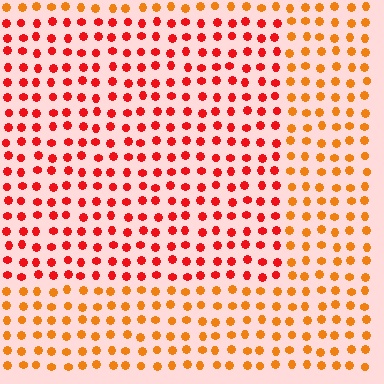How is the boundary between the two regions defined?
The boundary is defined purely by a slight shift in hue (about 33 degrees). Spacing, size, and orientation are identical on both sides.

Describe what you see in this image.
The image is filled with small orange elements in a uniform arrangement. A rectangle-shaped region is visible where the elements are tinted to a slightly different hue, forming a subtle color boundary.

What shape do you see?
I see a rectangle.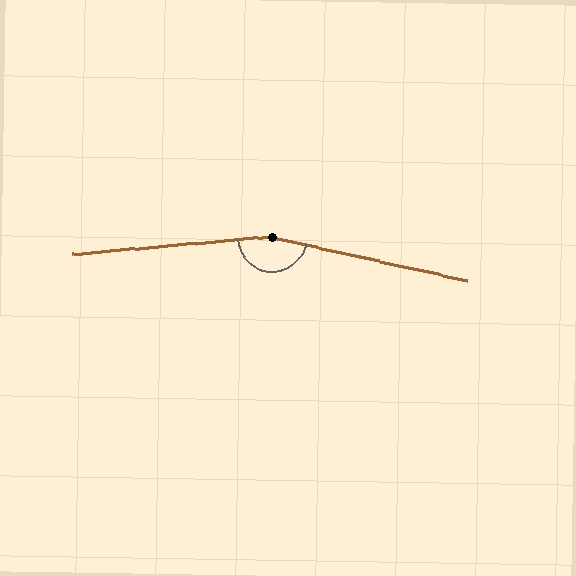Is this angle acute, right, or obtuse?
It is obtuse.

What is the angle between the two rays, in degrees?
Approximately 163 degrees.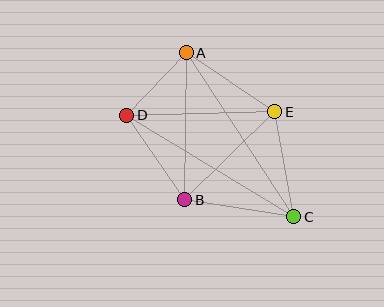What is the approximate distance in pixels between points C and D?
The distance between C and D is approximately 195 pixels.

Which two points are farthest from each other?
Points A and C are farthest from each other.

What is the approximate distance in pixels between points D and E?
The distance between D and E is approximately 148 pixels.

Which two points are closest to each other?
Points A and D are closest to each other.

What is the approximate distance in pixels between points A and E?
The distance between A and E is approximately 106 pixels.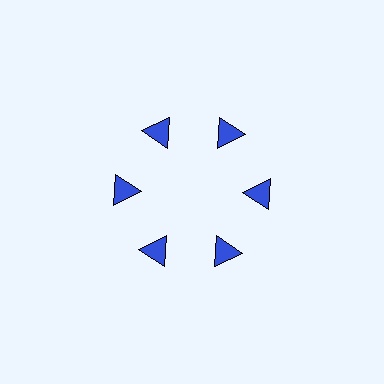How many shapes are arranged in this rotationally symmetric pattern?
There are 6 shapes, arranged in 6 groups of 1.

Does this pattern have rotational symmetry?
Yes, this pattern has 6-fold rotational symmetry. It looks the same after rotating 60 degrees around the center.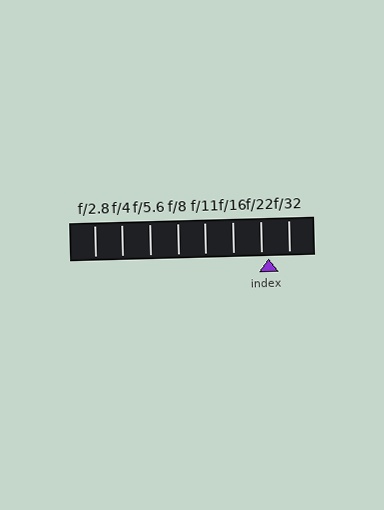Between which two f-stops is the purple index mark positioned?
The index mark is between f/22 and f/32.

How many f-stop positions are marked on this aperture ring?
There are 8 f-stop positions marked.